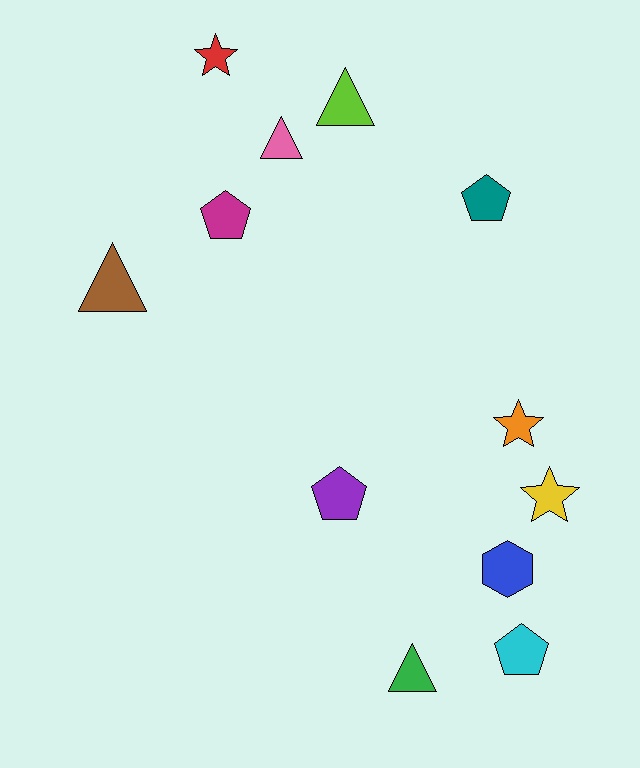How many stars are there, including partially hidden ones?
There are 3 stars.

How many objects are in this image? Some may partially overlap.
There are 12 objects.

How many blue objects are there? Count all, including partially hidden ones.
There is 1 blue object.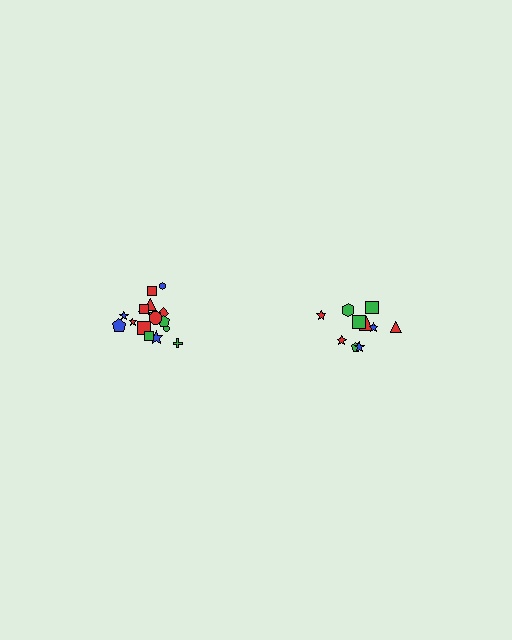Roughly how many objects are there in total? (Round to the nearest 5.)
Roughly 30 objects in total.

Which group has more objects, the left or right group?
The left group.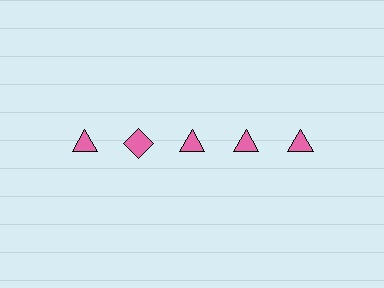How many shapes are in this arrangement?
There are 5 shapes arranged in a grid pattern.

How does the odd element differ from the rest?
It has a different shape: diamond instead of triangle.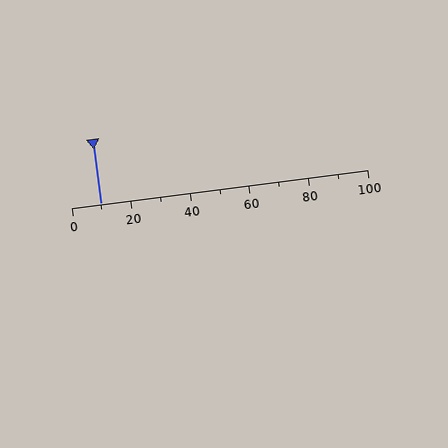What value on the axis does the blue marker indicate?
The marker indicates approximately 10.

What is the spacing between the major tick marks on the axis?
The major ticks are spaced 20 apart.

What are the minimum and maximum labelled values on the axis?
The axis runs from 0 to 100.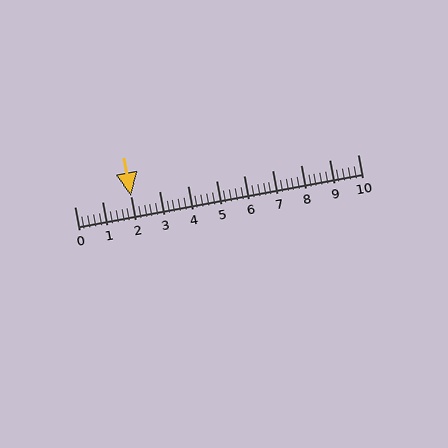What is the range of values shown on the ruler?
The ruler shows values from 0 to 10.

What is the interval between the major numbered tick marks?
The major tick marks are spaced 1 units apart.